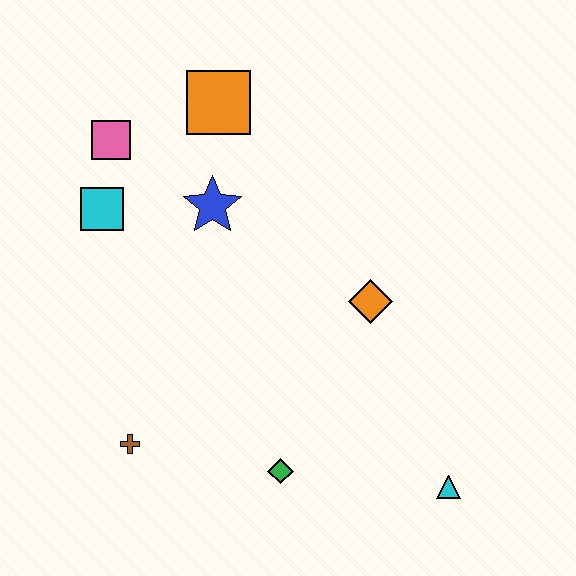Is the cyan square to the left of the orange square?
Yes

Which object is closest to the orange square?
The blue star is closest to the orange square.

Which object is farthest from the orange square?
The cyan triangle is farthest from the orange square.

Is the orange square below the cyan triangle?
No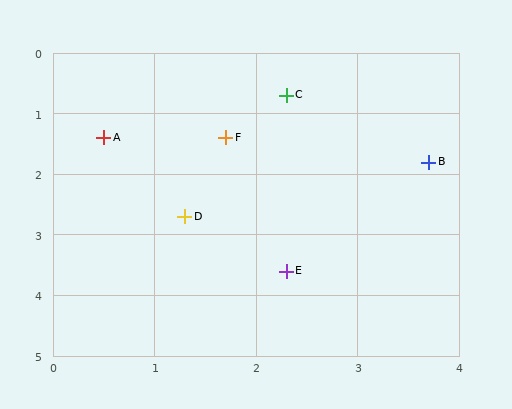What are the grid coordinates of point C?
Point C is at approximately (2.3, 0.7).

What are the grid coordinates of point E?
Point E is at approximately (2.3, 3.6).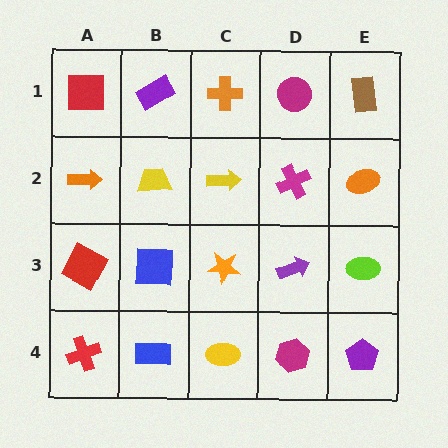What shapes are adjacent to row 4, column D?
A purple arrow (row 3, column D), a yellow ellipse (row 4, column C), a purple pentagon (row 4, column E).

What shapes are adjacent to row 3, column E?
An orange ellipse (row 2, column E), a purple pentagon (row 4, column E), a purple arrow (row 3, column D).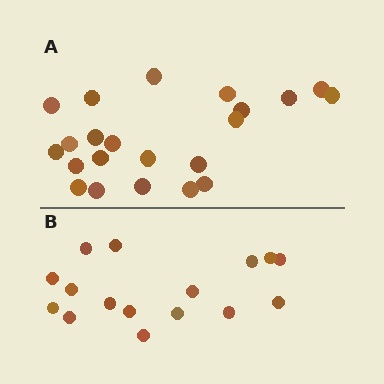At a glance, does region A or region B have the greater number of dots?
Region A (the top region) has more dots.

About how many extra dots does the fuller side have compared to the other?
Region A has about 6 more dots than region B.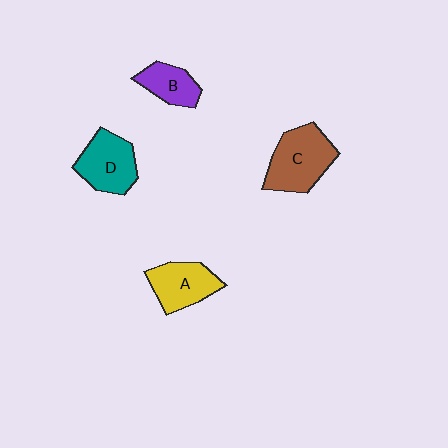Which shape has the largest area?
Shape C (brown).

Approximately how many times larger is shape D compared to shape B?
Approximately 1.5 times.